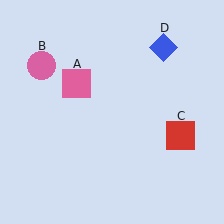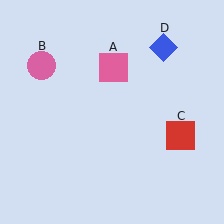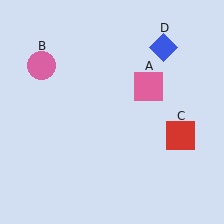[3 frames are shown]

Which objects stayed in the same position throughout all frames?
Pink circle (object B) and red square (object C) and blue diamond (object D) remained stationary.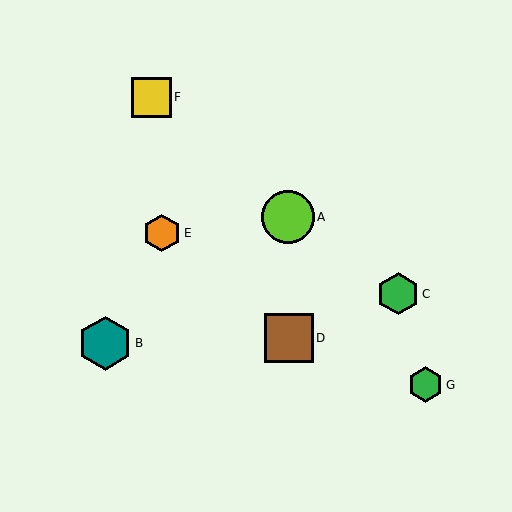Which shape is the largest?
The teal hexagon (labeled B) is the largest.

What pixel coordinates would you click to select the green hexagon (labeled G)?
Click at (425, 385) to select the green hexagon G.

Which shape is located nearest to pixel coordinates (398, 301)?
The green hexagon (labeled C) at (398, 294) is nearest to that location.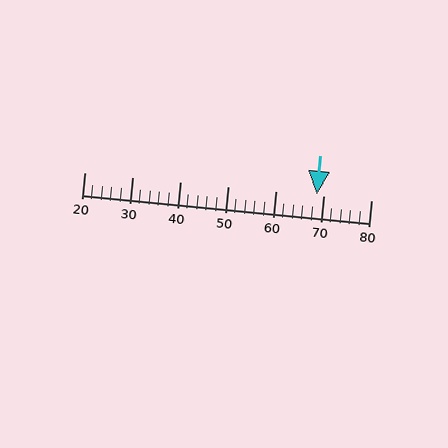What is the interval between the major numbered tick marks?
The major tick marks are spaced 10 units apart.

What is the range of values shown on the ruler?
The ruler shows values from 20 to 80.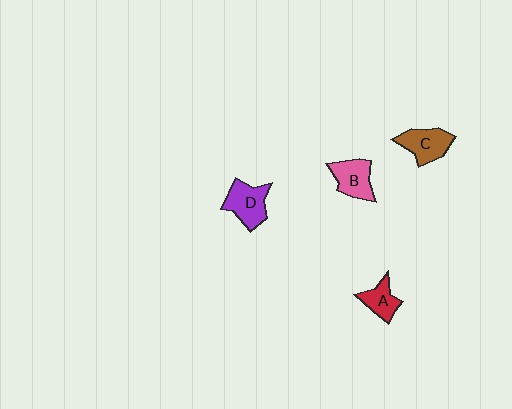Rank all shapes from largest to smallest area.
From largest to smallest: D (purple), C (brown), B (pink), A (red).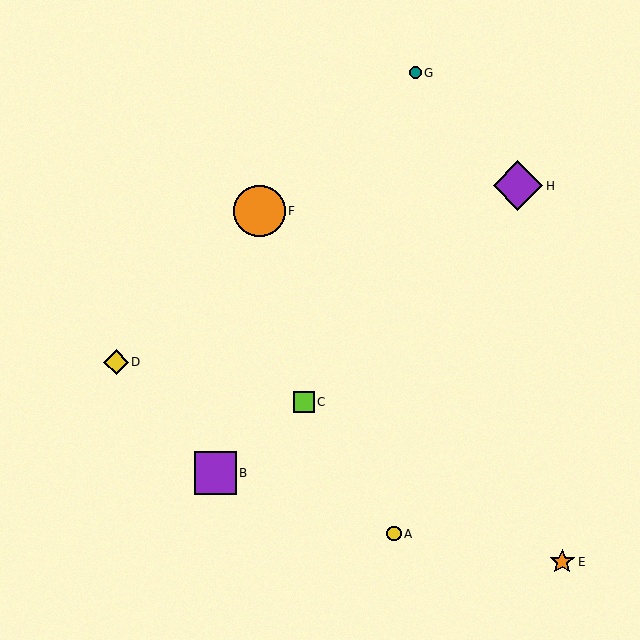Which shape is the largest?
The orange circle (labeled F) is the largest.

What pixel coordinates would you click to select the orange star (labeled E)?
Click at (562, 562) to select the orange star E.